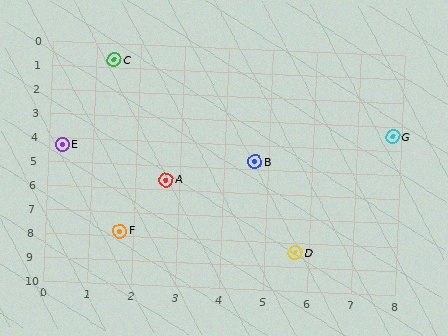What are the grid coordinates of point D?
Point D is at approximately (5.7, 8.4).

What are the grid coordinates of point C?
Point C is at approximately (1.4, 0.7).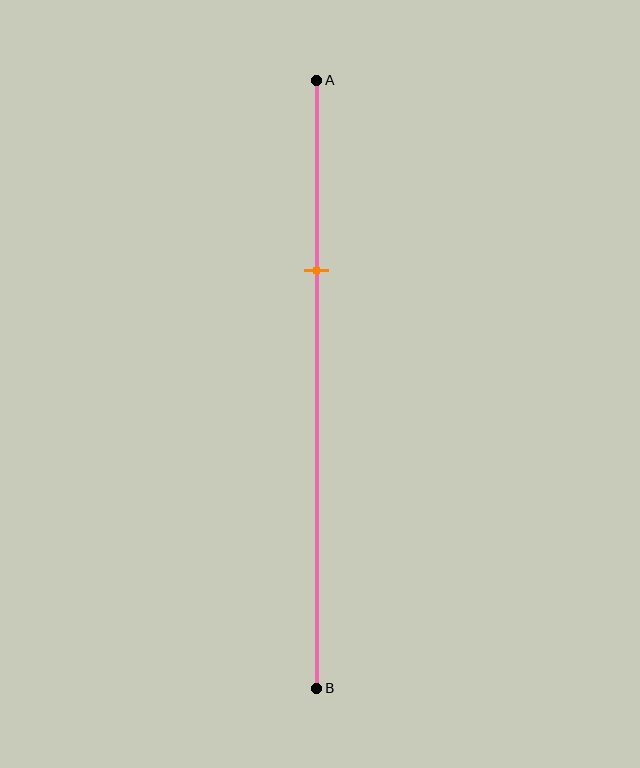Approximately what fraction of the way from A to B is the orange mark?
The orange mark is approximately 30% of the way from A to B.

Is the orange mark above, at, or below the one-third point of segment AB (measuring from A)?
The orange mark is approximately at the one-third point of segment AB.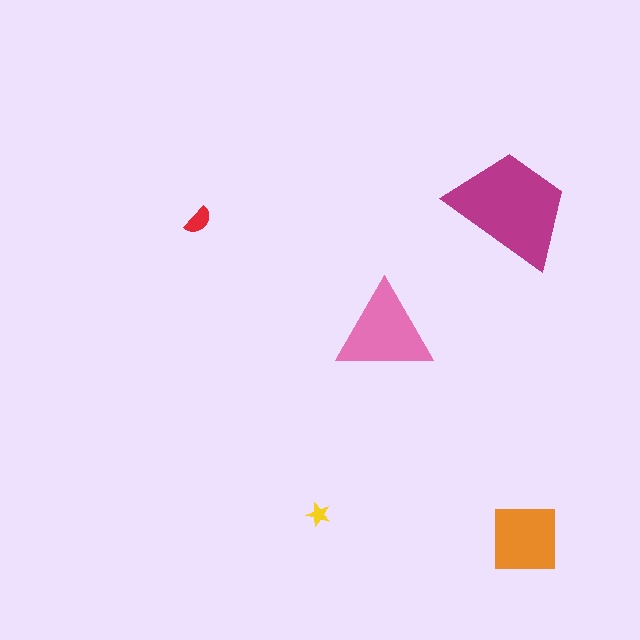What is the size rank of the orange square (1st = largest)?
3rd.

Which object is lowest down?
The orange square is bottommost.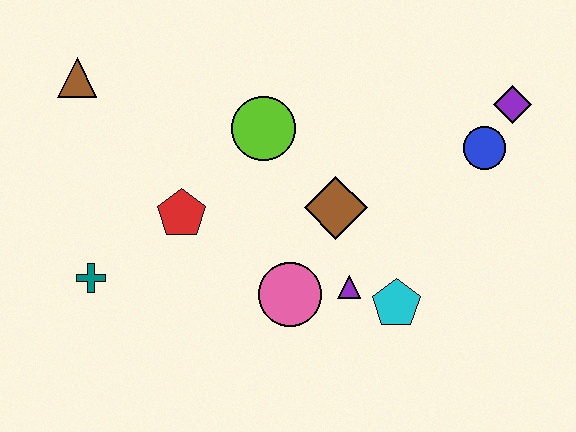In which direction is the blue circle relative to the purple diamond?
The blue circle is below the purple diamond.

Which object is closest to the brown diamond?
The purple triangle is closest to the brown diamond.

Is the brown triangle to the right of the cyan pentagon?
No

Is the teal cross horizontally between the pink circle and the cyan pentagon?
No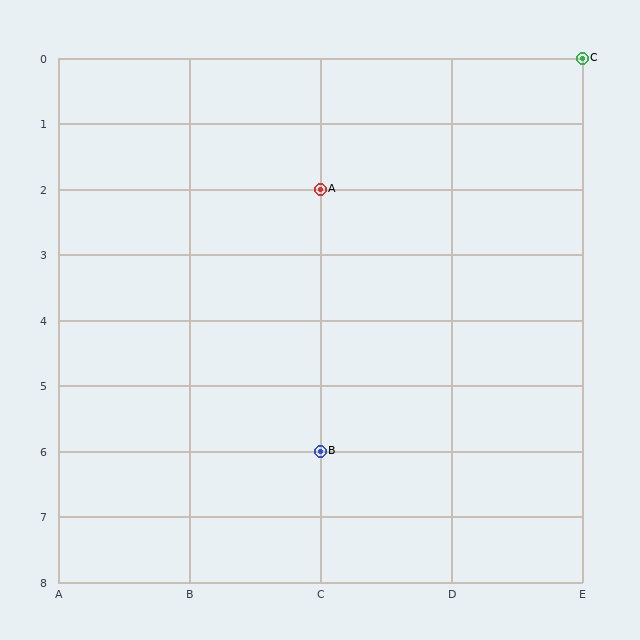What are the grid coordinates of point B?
Point B is at grid coordinates (C, 6).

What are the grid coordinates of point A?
Point A is at grid coordinates (C, 2).